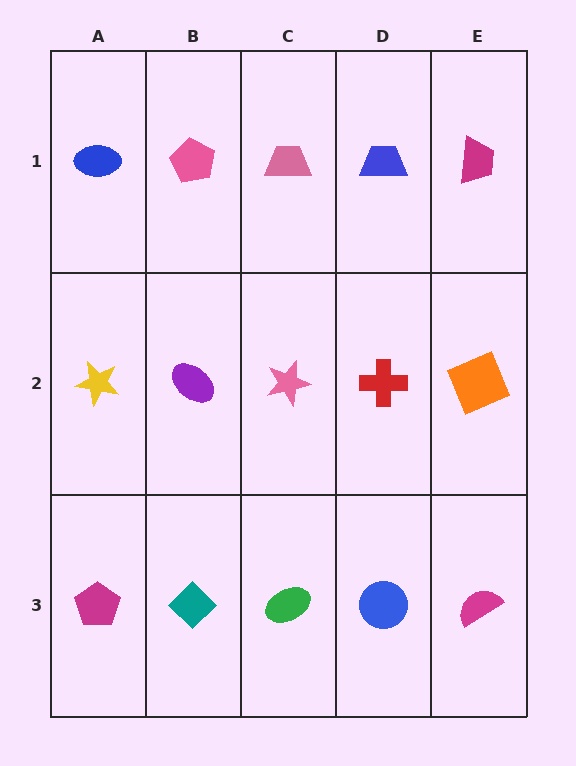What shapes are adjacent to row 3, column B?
A purple ellipse (row 2, column B), a magenta pentagon (row 3, column A), a green ellipse (row 3, column C).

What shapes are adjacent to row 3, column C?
A pink star (row 2, column C), a teal diamond (row 3, column B), a blue circle (row 3, column D).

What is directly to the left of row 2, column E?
A red cross.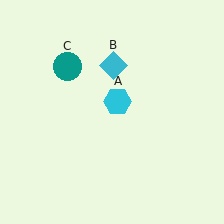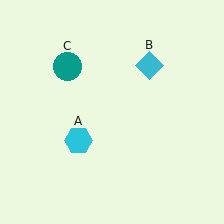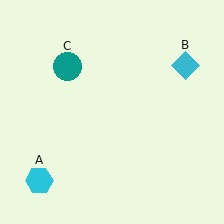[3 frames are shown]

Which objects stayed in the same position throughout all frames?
Teal circle (object C) remained stationary.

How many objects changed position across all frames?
2 objects changed position: cyan hexagon (object A), cyan diamond (object B).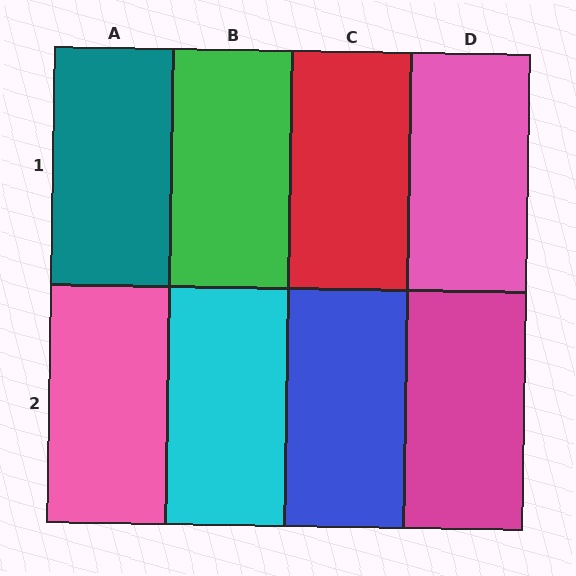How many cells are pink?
2 cells are pink.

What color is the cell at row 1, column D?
Pink.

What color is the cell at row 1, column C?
Red.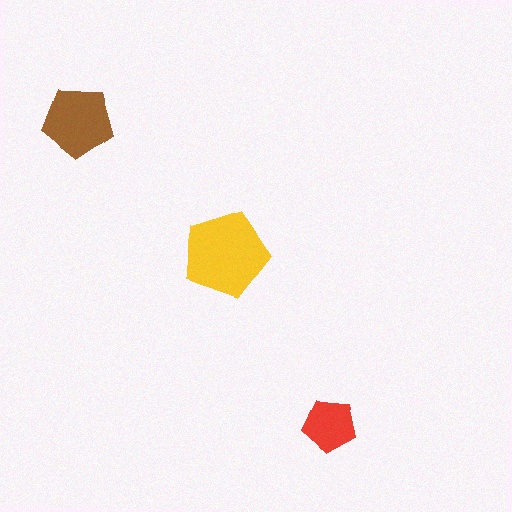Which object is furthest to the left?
The brown pentagon is leftmost.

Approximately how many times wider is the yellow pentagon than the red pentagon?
About 1.5 times wider.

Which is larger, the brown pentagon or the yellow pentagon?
The yellow one.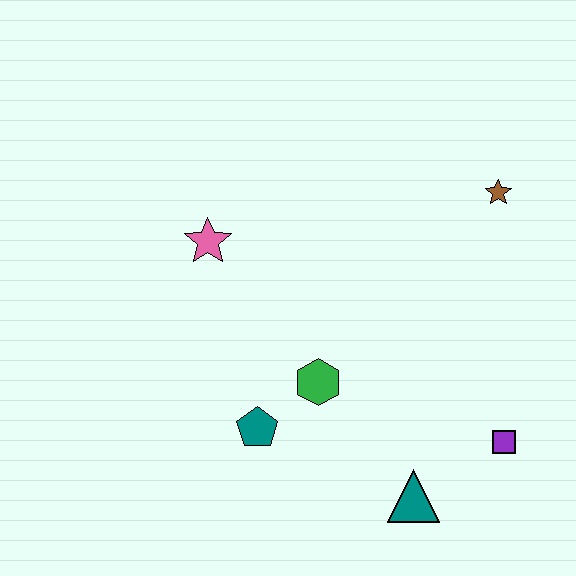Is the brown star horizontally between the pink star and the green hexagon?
No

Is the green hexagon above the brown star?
No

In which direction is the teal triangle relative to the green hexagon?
The teal triangle is below the green hexagon.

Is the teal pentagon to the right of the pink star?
Yes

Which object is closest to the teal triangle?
The purple square is closest to the teal triangle.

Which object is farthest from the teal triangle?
The pink star is farthest from the teal triangle.